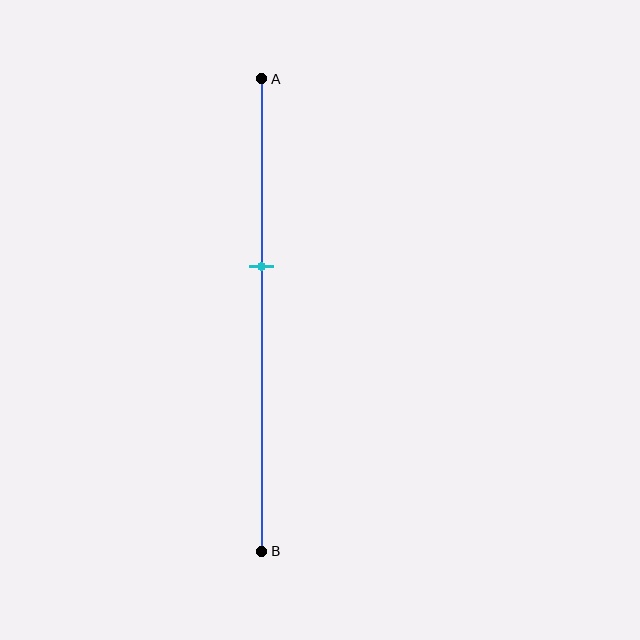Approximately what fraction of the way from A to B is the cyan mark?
The cyan mark is approximately 40% of the way from A to B.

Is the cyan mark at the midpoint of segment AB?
No, the mark is at about 40% from A, not at the 50% midpoint.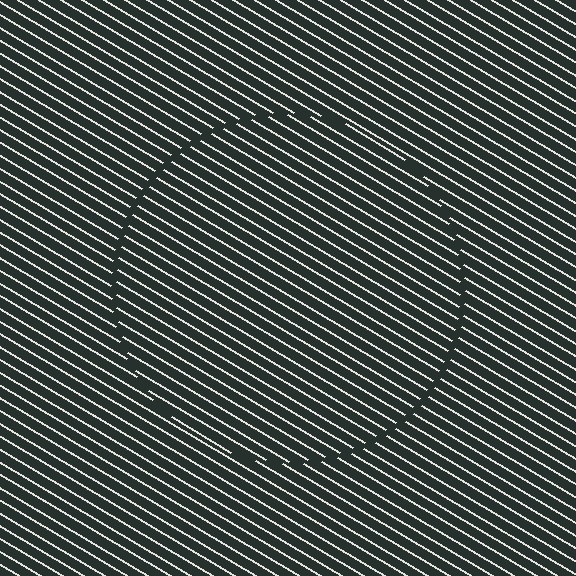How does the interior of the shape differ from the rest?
The interior of the shape contains the same grating, shifted by half a period — the contour is defined by the phase discontinuity where line-ends from the inner and outer gratings abut.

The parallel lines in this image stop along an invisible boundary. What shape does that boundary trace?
An illusory circle. The interior of the shape contains the same grating, shifted by half a period — the contour is defined by the phase discontinuity where line-ends from the inner and outer gratings abut.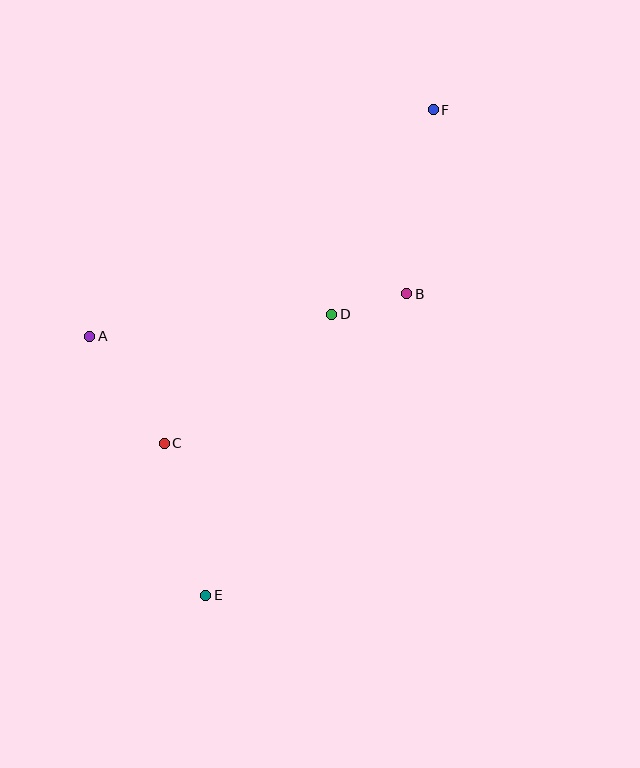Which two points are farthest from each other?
Points E and F are farthest from each other.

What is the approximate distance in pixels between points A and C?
The distance between A and C is approximately 130 pixels.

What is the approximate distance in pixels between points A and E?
The distance between A and E is approximately 284 pixels.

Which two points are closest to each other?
Points B and D are closest to each other.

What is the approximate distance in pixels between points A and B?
The distance between A and B is approximately 320 pixels.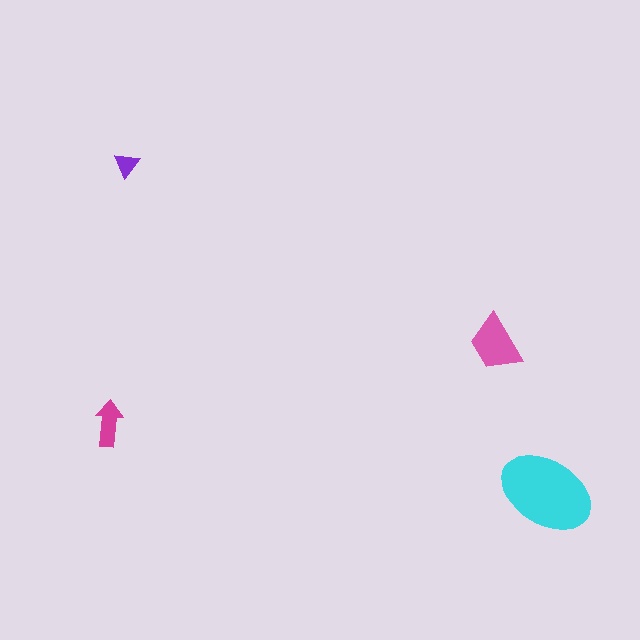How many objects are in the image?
There are 4 objects in the image.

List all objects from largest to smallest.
The cyan ellipse, the pink trapezoid, the magenta arrow, the purple triangle.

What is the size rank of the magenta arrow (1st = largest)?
3rd.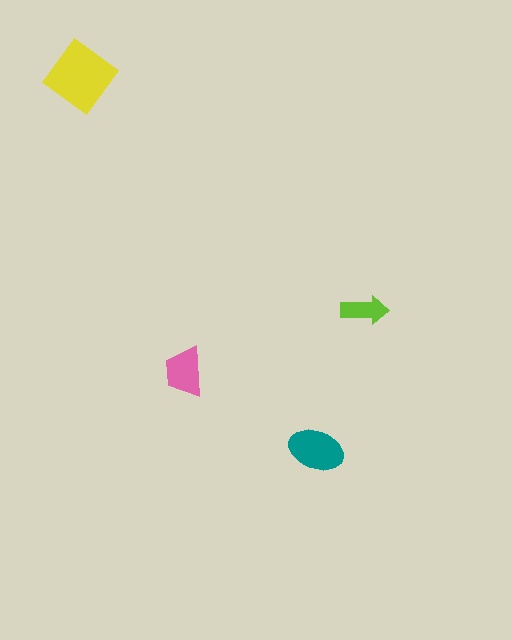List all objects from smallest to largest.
The lime arrow, the pink trapezoid, the teal ellipse, the yellow diamond.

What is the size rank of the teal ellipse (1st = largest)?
2nd.